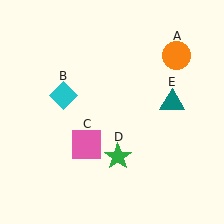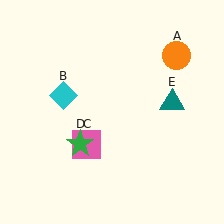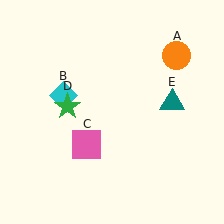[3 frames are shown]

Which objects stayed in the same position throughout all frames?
Orange circle (object A) and cyan diamond (object B) and pink square (object C) and teal triangle (object E) remained stationary.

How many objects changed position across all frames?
1 object changed position: green star (object D).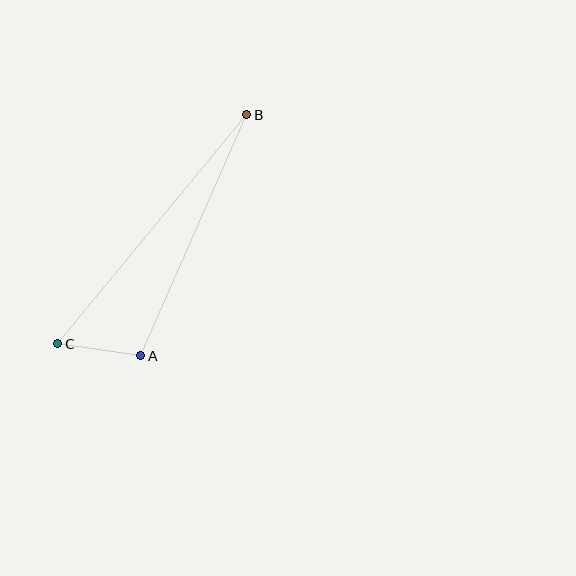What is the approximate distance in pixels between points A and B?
The distance between A and B is approximately 263 pixels.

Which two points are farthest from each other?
Points B and C are farthest from each other.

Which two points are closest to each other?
Points A and C are closest to each other.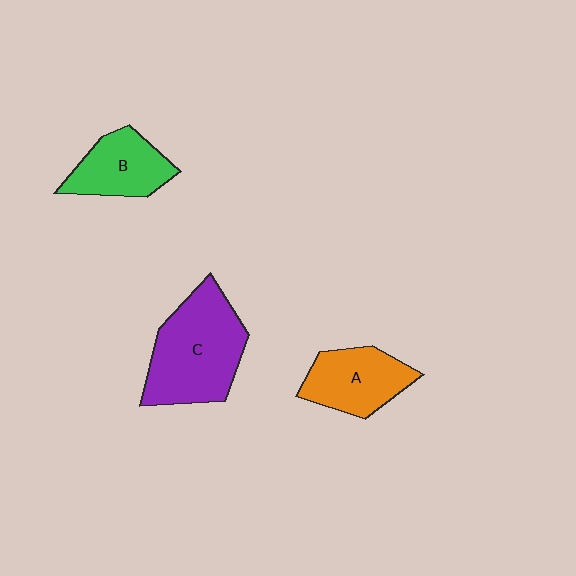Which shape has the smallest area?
Shape B (green).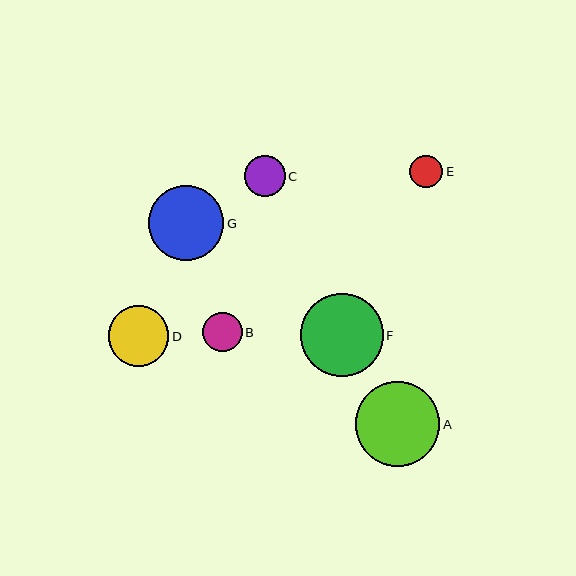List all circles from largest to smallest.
From largest to smallest: A, F, G, D, C, B, E.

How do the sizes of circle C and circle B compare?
Circle C and circle B are approximately the same size.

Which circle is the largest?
Circle A is the largest with a size of approximately 85 pixels.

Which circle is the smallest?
Circle E is the smallest with a size of approximately 33 pixels.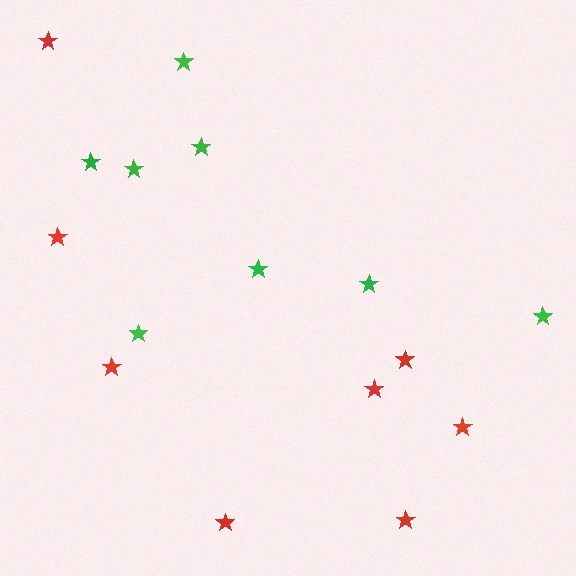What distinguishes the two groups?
There are 2 groups: one group of red stars (8) and one group of green stars (8).